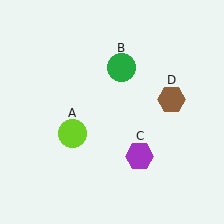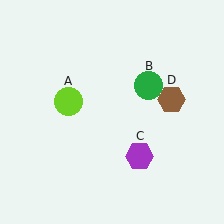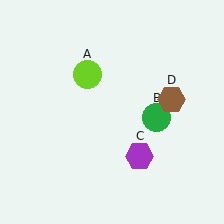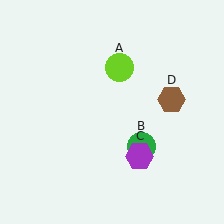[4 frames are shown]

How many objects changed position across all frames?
2 objects changed position: lime circle (object A), green circle (object B).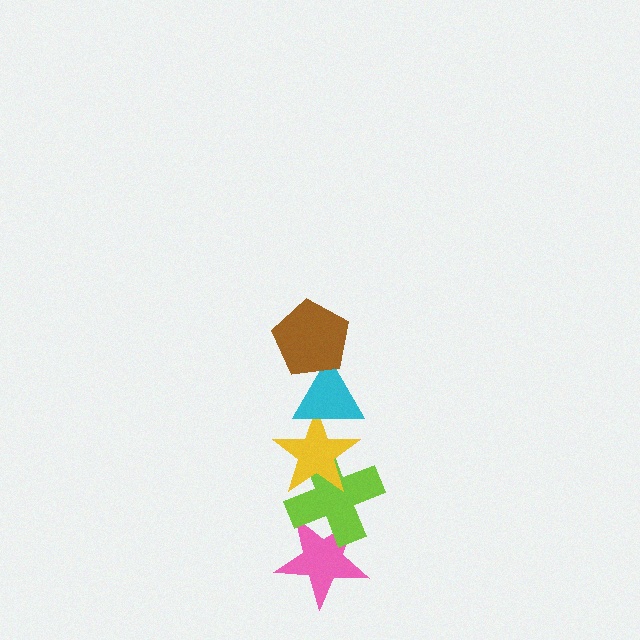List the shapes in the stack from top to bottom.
From top to bottom: the brown pentagon, the cyan triangle, the yellow star, the lime cross, the pink star.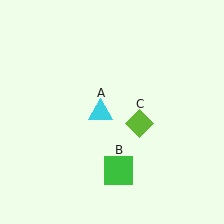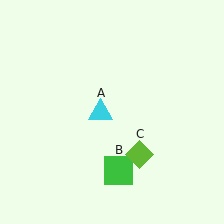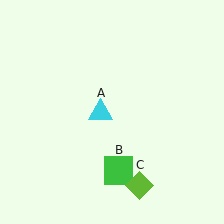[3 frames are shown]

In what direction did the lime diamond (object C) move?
The lime diamond (object C) moved down.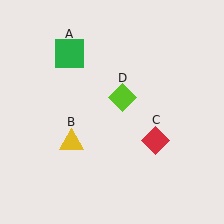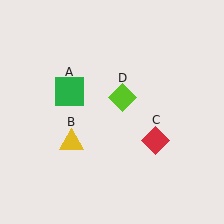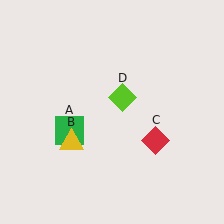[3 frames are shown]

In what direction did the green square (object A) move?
The green square (object A) moved down.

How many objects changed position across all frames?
1 object changed position: green square (object A).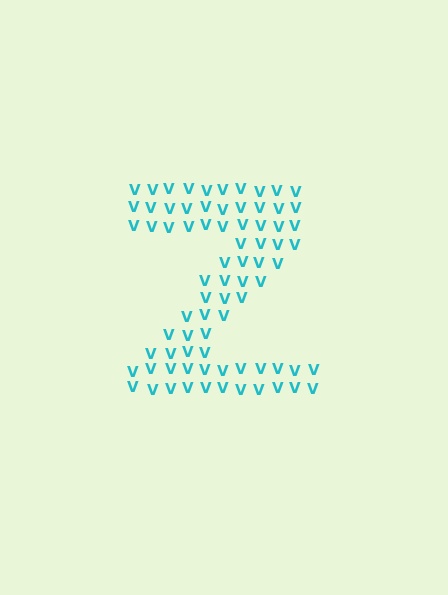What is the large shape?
The large shape is the letter Z.